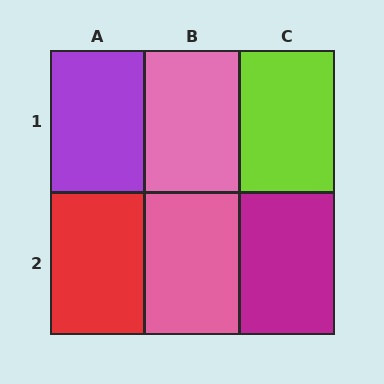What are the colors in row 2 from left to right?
Red, pink, magenta.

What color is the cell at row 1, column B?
Pink.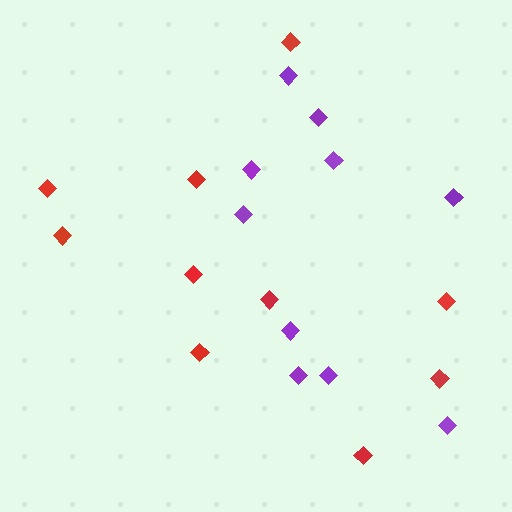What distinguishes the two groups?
There are 2 groups: one group of red diamonds (10) and one group of purple diamonds (10).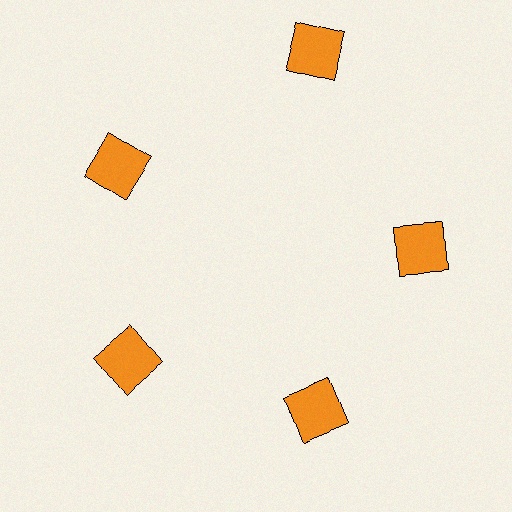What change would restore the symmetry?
The symmetry would be restored by moving it inward, back onto the ring so that all 5 squares sit at equal angles and equal distance from the center.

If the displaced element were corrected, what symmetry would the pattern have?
It would have 5-fold rotational symmetry — the pattern would map onto itself every 72 degrees.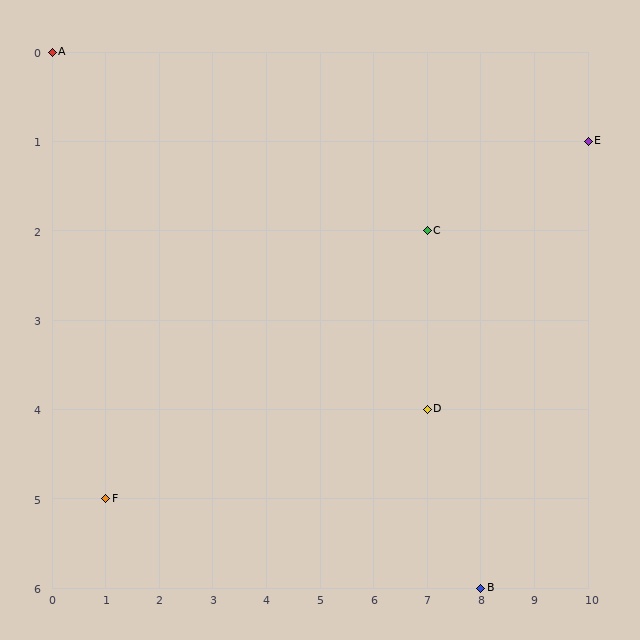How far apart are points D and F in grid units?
Points D and F are 6 columns and 1 row apart (about 6.1 grid units diagonally).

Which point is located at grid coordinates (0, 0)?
Point A is at (0, 0).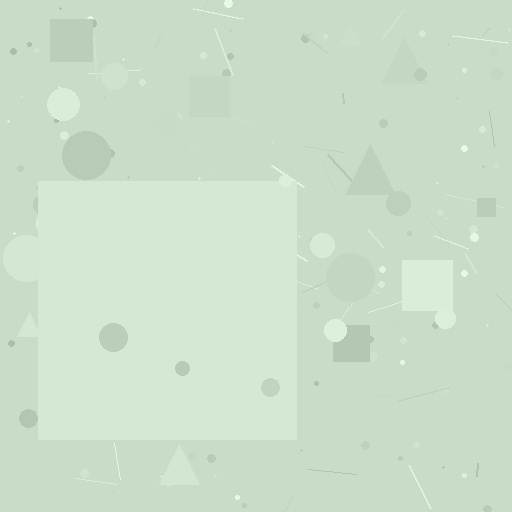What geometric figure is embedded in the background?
A square is embedded in the background.